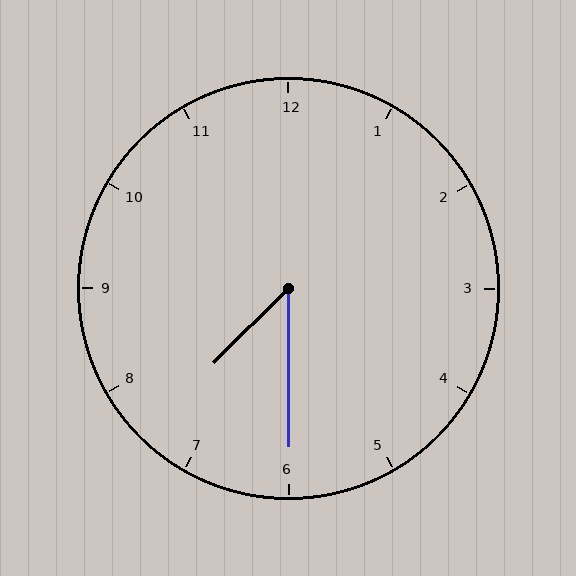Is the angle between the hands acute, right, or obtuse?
It is acute.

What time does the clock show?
7:30.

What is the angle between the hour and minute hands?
Approximately 45 degrees.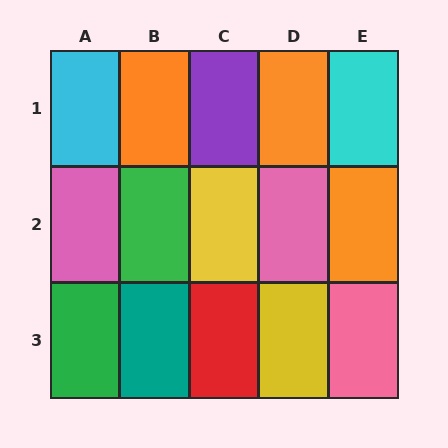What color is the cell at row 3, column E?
Pink.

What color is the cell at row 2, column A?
Pink.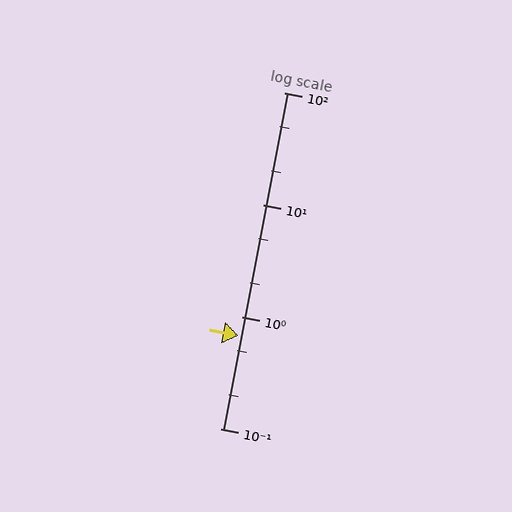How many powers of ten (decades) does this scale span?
The scale spans 3 decades, from 0.1 to 100.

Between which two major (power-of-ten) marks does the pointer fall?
The pointer is between 0.1 and 1.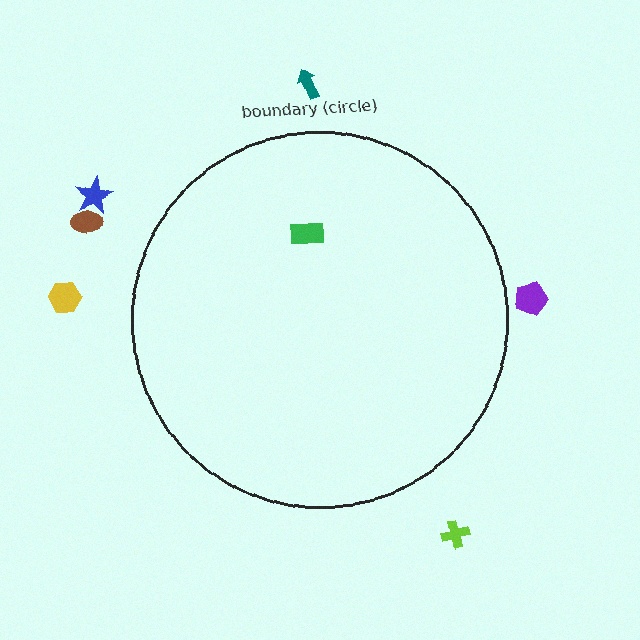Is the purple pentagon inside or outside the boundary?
Outside.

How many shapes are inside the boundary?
1 inside, 6 outside.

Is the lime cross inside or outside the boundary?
Outside.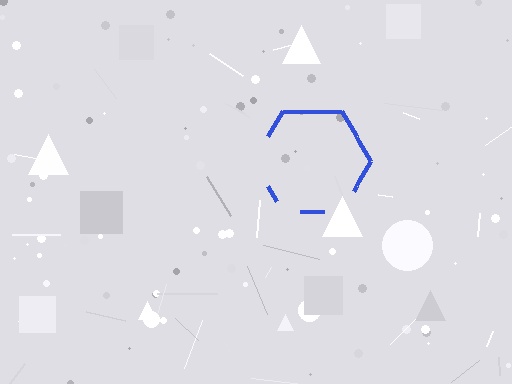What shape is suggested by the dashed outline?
The dashed outline suggests a hexagon.